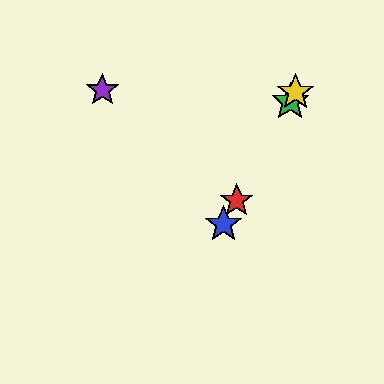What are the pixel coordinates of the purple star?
The purple star is at (102, 90).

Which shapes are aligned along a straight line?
The red star, the blue star, the green star, the yellow star are aligned along a straight line.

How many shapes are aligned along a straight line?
4 shapes (the red star, the blue star, the green star, the yellow star) are aligned along a straight line.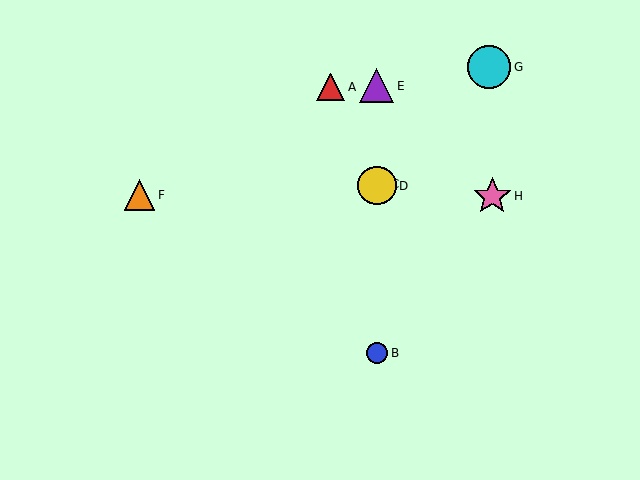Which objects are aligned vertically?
Objects B, C, D, E are aligned vertically.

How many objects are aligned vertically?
4 objects (B, C, D, E) are aligned vertically.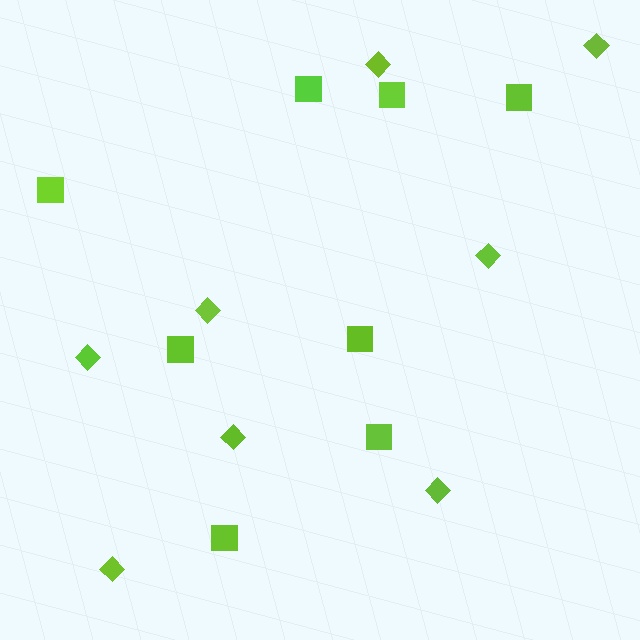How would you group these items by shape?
There are 2 groups: one group of diamonds (8) and one group of squares (8).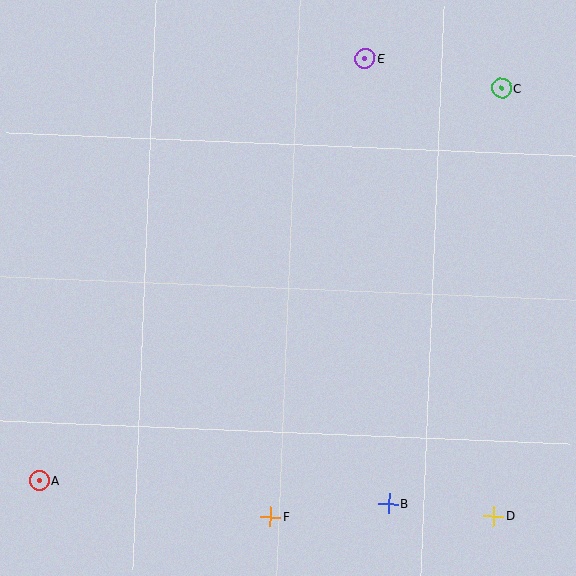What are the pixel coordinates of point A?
Point A is at (39, 480).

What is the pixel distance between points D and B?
The distance between D and B is 106 pixels.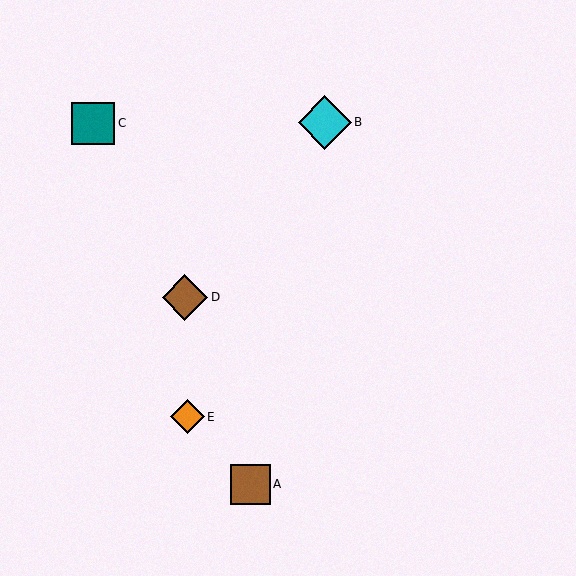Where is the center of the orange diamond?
The center of the orange diamond is at (187, 417).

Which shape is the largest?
The cyan diamond (labeled B) is the largest.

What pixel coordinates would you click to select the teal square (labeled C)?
Click at (93, 123) to select the teal square C.